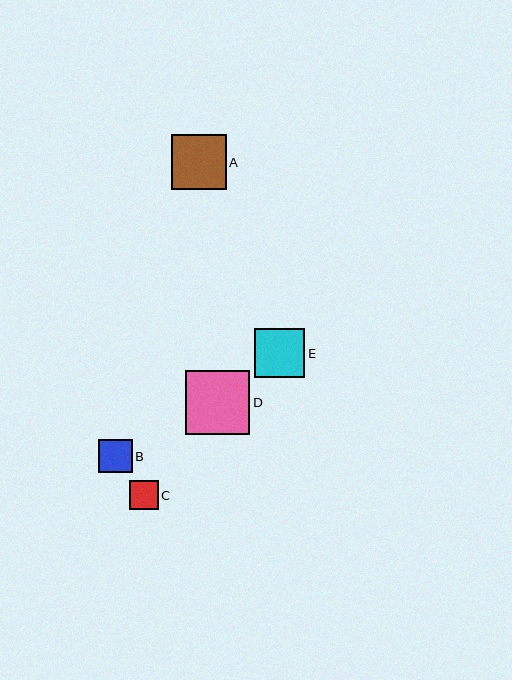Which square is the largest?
Square D is the largest with a size of approximately 64 pixels.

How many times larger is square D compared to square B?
Square D is approximately 1.9 times the size of square B.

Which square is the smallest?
Square C is the smallest with a size of approximately 28 pixels.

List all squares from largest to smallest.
From largest to smallest: D, A, E, B, C.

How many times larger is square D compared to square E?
Square D is approximately 1.3 times the size of square E.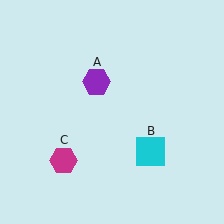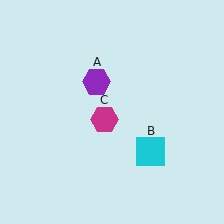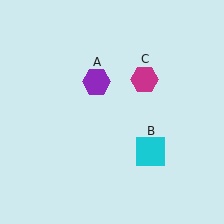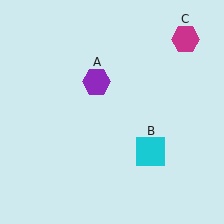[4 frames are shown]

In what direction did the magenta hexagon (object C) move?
The magenta hexagon (object C) moved up and to the right.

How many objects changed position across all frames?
1 object changed position: magenta hexagon (object C).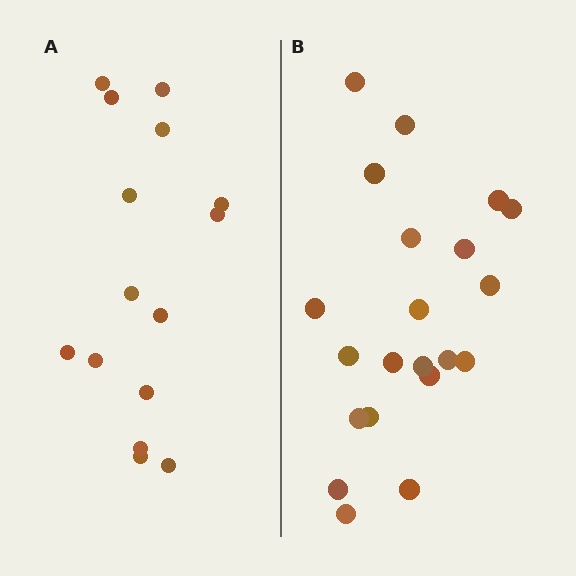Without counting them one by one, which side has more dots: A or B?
Region B (the right region) has more dots.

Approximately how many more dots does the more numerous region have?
Region B has about 6 more dots than region A.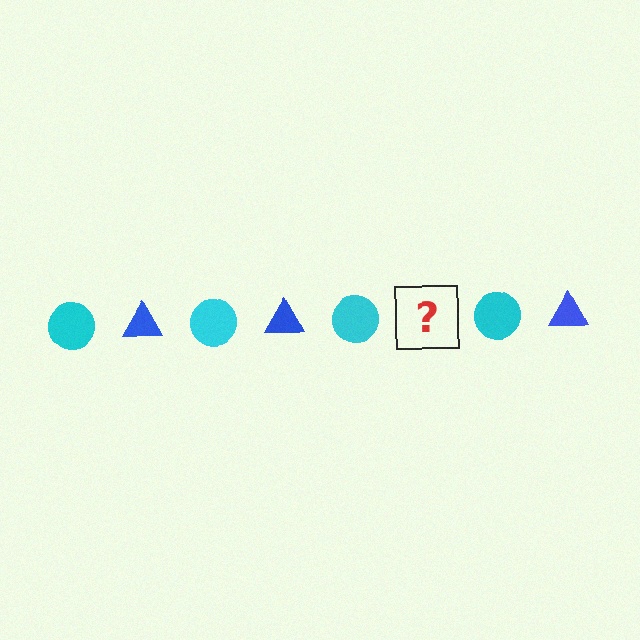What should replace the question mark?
The question mark should be replaced with a blue triangle.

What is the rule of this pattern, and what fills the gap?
The rule is that the pattern alternates between cyan circle and blue triangle. The gap should be filled with a blue triangle.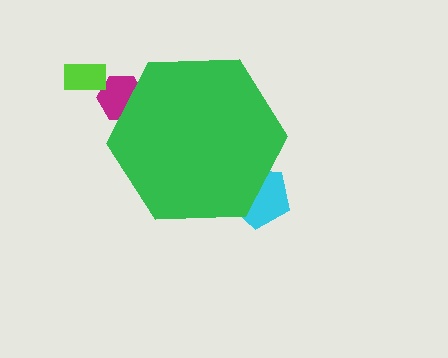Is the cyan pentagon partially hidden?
Yes, the cyan pentagon is partially hidden behind the green hexagon.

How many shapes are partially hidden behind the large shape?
2 shapes are partially hidden.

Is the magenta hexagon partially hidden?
Yes, the magenta hexagon is partially hidden behind the green hexagon.